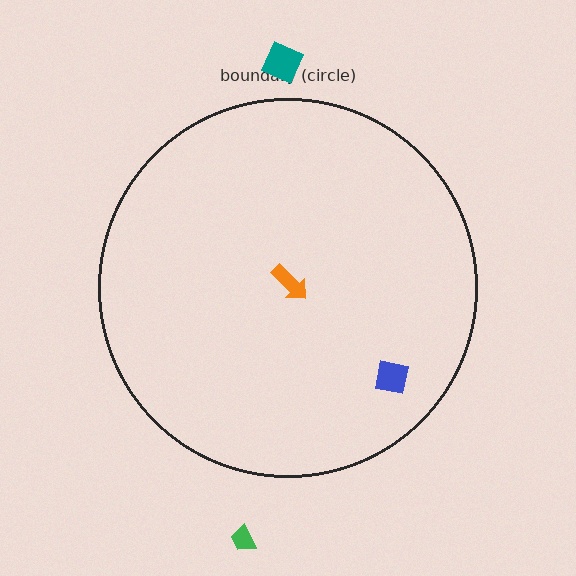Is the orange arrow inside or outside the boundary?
Inside.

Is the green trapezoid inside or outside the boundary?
Outside.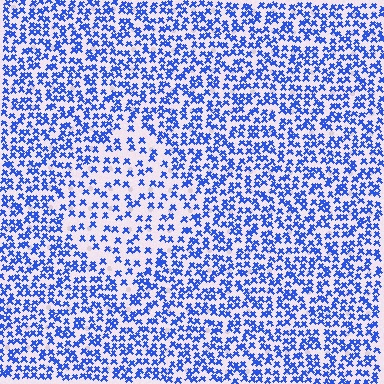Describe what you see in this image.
The image contains small blue elements arranged at two different densities. A diamond-shaped region is visible where the elements are less densely packed than the surrounding area.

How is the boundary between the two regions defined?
The boundary is defined by a change in element density (approximately 1.9x ratio). All elements are the same color, size, and shape.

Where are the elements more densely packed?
The elements are more densely packed outside the diamond boundary.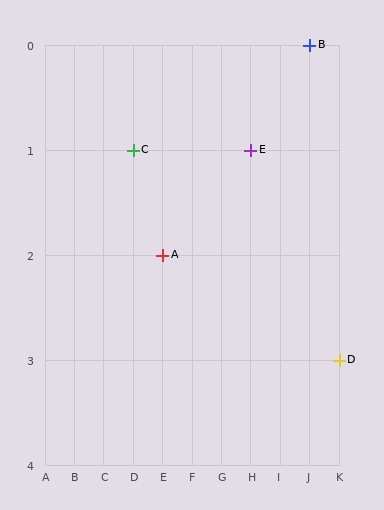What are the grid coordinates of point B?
Point B is at grid coordinates (J, 0).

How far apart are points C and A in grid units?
Points C and A are 1 column and 1 row apart (about 1.4 grid units diagonally).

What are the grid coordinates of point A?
Point A is at grid coordinates (E, 2).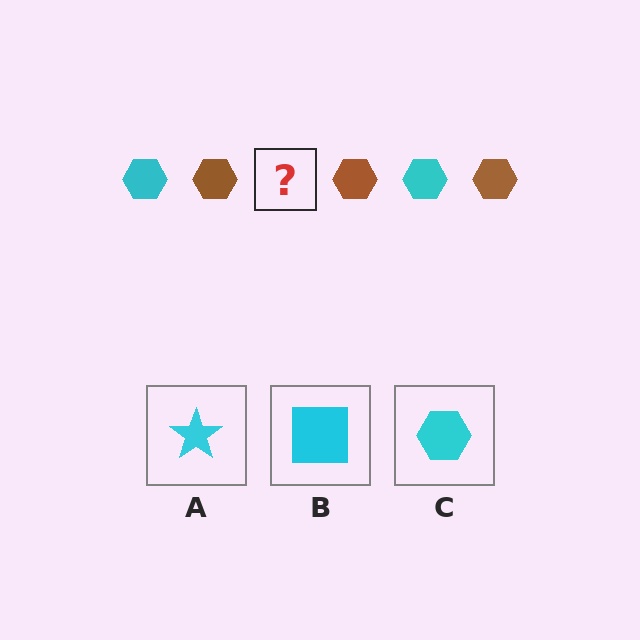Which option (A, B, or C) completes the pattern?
C.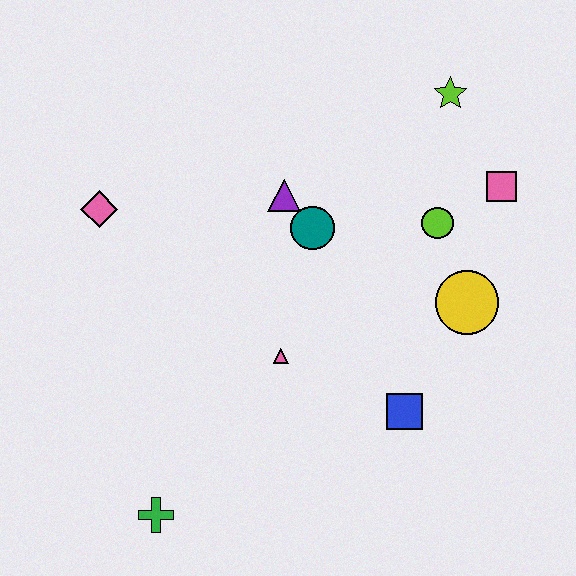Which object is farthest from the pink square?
The green cross is farthest from the pink square.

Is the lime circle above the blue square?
Yes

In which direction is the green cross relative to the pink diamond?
The green cross is below the pink diamond.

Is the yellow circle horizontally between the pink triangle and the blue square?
No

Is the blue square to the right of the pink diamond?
Yes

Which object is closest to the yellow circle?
The lime circle is closest to the yellow circle.